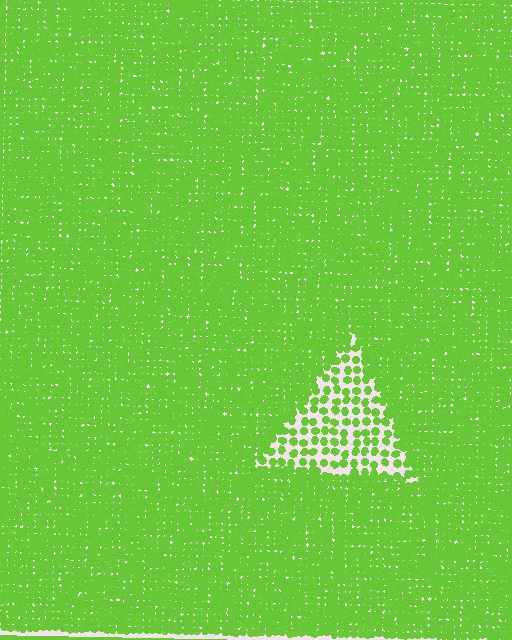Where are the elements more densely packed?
The elements are more densely packed outside the triangle boundary.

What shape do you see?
I see a triangle.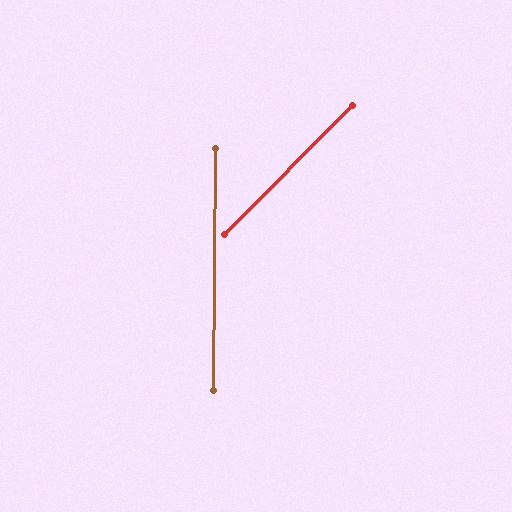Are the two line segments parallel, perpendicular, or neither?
Neither parallel nor perpendicular — they differ by about 44°.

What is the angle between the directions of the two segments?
Approximately 44 degrees.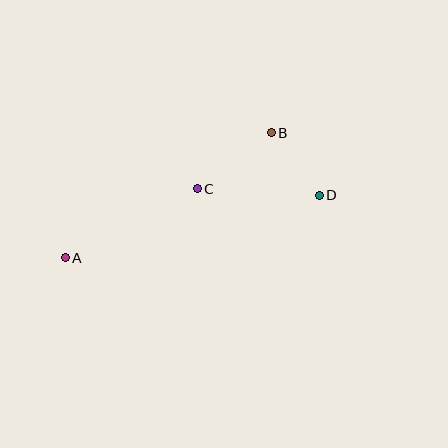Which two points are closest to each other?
Points B and D are closest to each other.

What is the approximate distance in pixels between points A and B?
The distance between A and B is approximately 241 pixels.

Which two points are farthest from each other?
Points A and D are farthest from each other.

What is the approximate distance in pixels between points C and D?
The distance between C and D is approximately 122 pixels.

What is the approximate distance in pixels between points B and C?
The distance between B and C is approximately 93 pixels.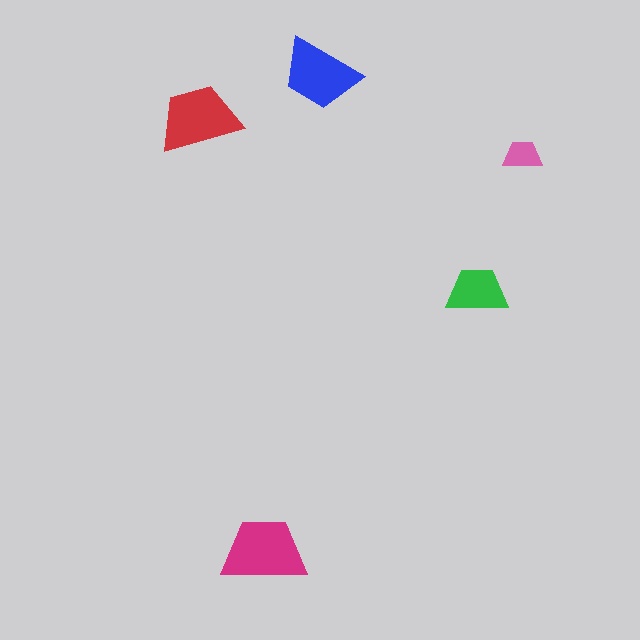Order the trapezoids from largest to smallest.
the magenta one, the red one, the blue one, the green one, the pink one.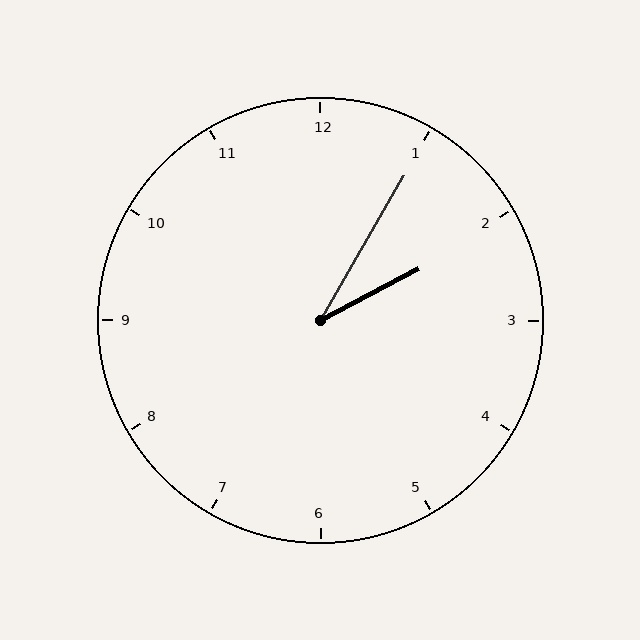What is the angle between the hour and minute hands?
Approximately 32 degrees.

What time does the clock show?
2:05.